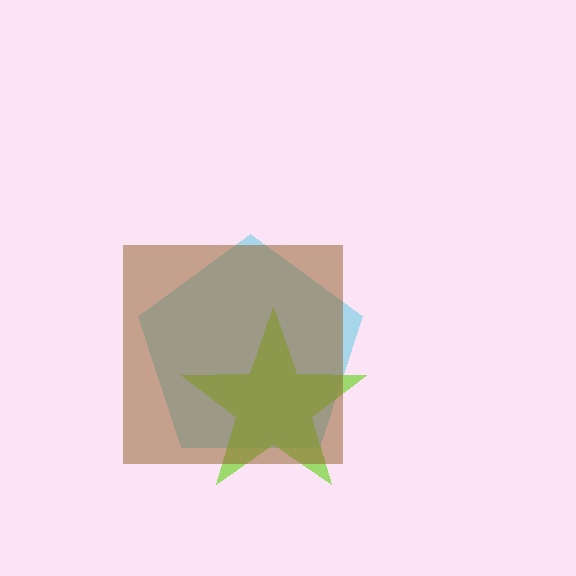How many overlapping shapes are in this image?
There are 3 overlapping shapes in the image.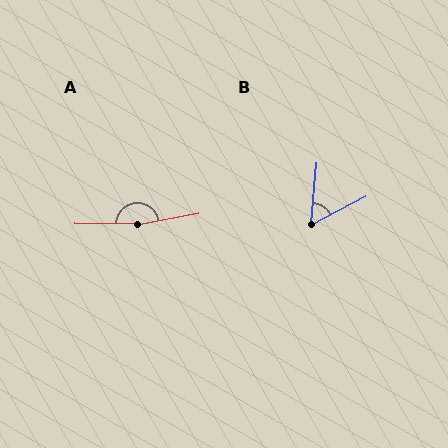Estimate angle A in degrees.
Approximately 169 degrees.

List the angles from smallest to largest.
B (57°), A (169°).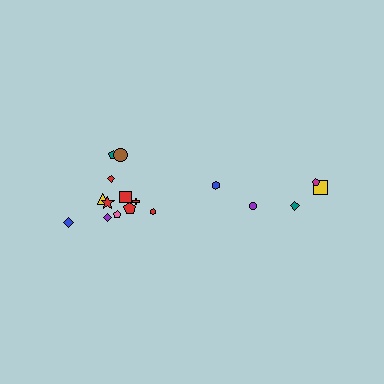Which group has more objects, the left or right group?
The left group.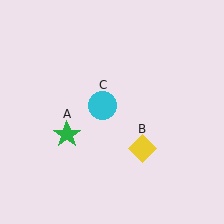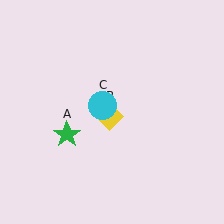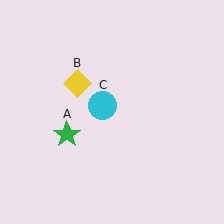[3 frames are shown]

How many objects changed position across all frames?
1 object changed position: yellow diamond (object B).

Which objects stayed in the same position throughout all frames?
Green star (object A) and cyan circle (object C) remained stationary.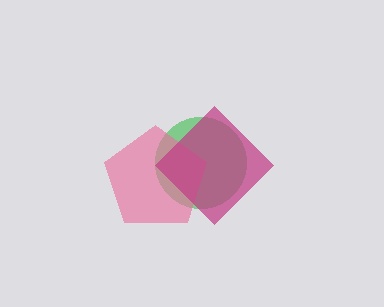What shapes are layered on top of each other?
The layered shapes are: a green circle, a pink pentagon, a magenta diamond.